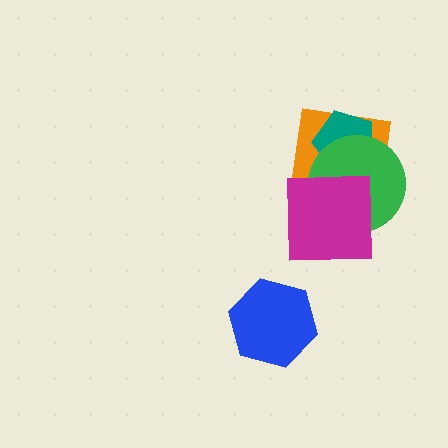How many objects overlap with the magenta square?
2 objects overlap with the magenta square.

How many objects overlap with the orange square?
3 objects overlap with the orange square.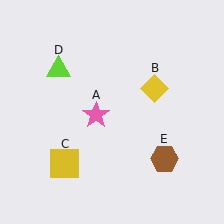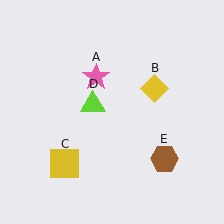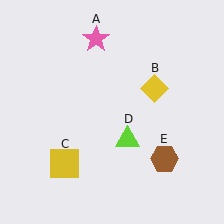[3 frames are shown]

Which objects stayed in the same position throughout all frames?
Yellow diamond (object B) and yellow square (object C) and brown hexagon (object E) remained stationary.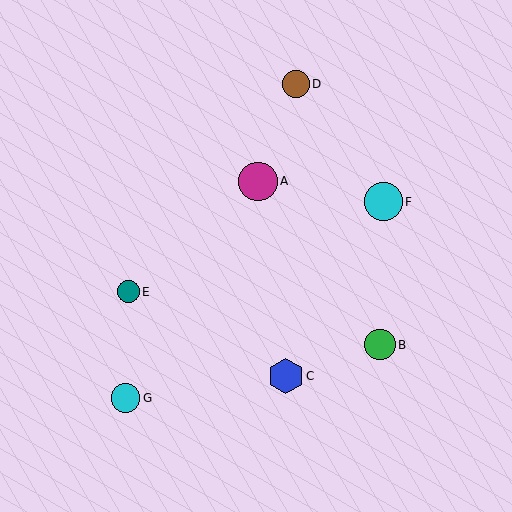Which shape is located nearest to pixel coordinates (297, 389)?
The blue hexagon (labeled C) at (286, 376) is nearest to that location.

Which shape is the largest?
The cyan circle (labeled F) is the largest.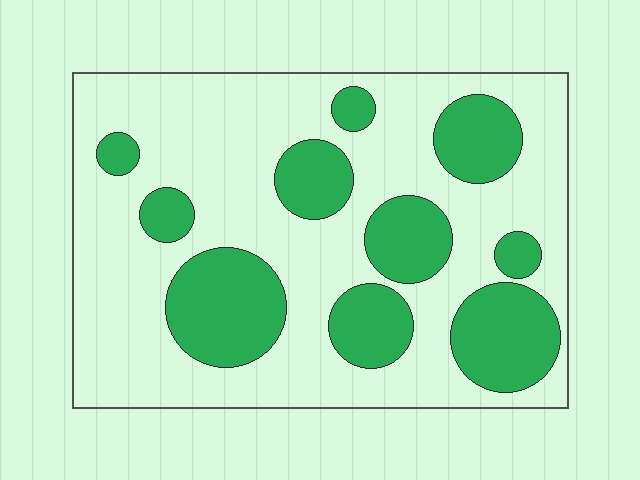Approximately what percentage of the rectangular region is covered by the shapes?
Approximately 30%.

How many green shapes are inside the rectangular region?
10.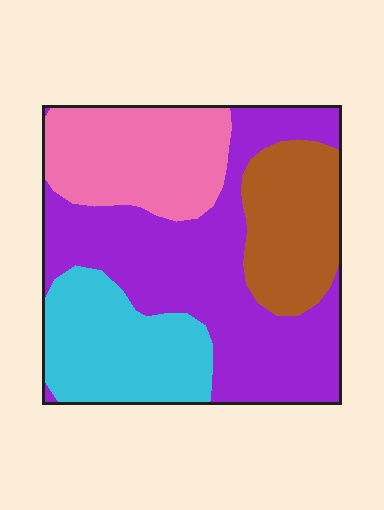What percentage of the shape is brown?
Brown takes up less than a quarter of the shape.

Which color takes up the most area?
Purple, at roughly 40%.